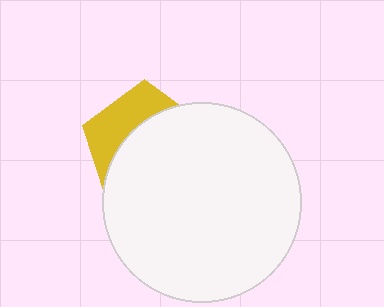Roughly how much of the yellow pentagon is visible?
A small part of it is visible (roughly 34%).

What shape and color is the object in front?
The object in front is a white circle.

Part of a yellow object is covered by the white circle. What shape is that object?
It is a pentagon.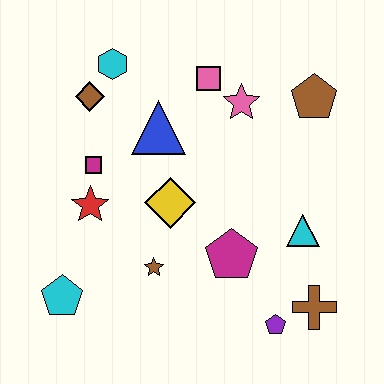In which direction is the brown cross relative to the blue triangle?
The brown cross is below the blue triangle.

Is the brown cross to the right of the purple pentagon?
Yes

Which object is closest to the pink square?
The pink star is closest to the pink square.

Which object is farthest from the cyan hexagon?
The brown cross is farthest from the cyan hexagon.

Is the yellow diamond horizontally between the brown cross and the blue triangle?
Yes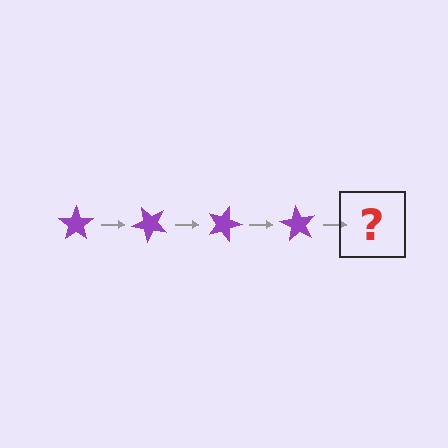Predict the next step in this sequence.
The next step is a purple star rotated 180 degrees.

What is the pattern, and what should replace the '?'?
The pattern is that the star rotates 45 degrees each step. The '?' should be a purple star rotated 180 degrees.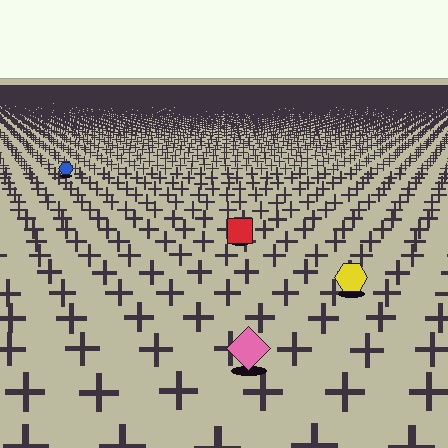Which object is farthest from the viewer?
The blue hexagon is farthest from the viewer. It appears smaller and the ground texture around it is denser.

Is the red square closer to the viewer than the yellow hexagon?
No. The yellow hexagon is closer — you can tell from the texture gradient: the ground texture is coarser near it.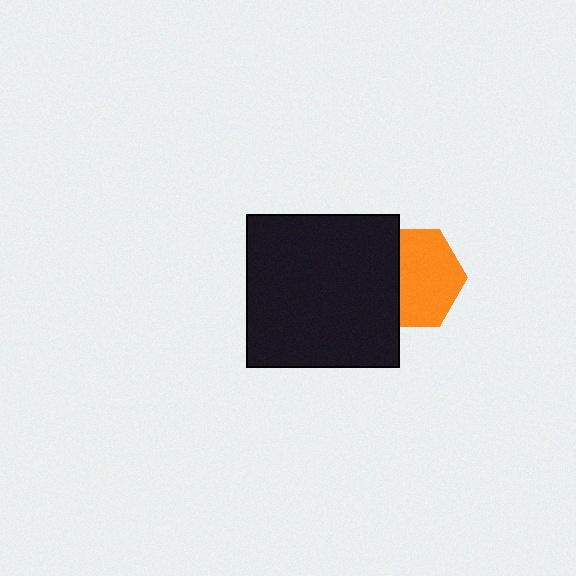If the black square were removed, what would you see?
You would see the complete orange hexagon.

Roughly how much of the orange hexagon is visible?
About half of it is visible (roughly 64%).